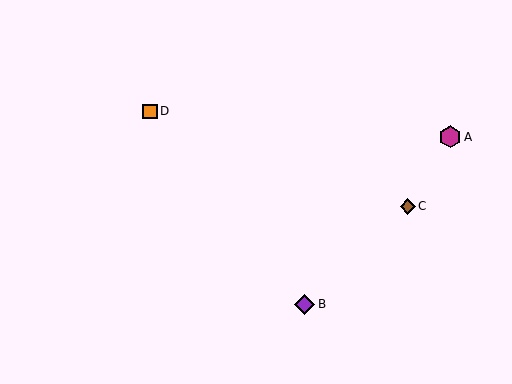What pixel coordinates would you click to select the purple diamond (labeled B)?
Click at (305, 304) to select the purple diamond B.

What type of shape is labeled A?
Shape A is a magenta hexagon.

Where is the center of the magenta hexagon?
The center of the magenta hexagon is at (450, 137).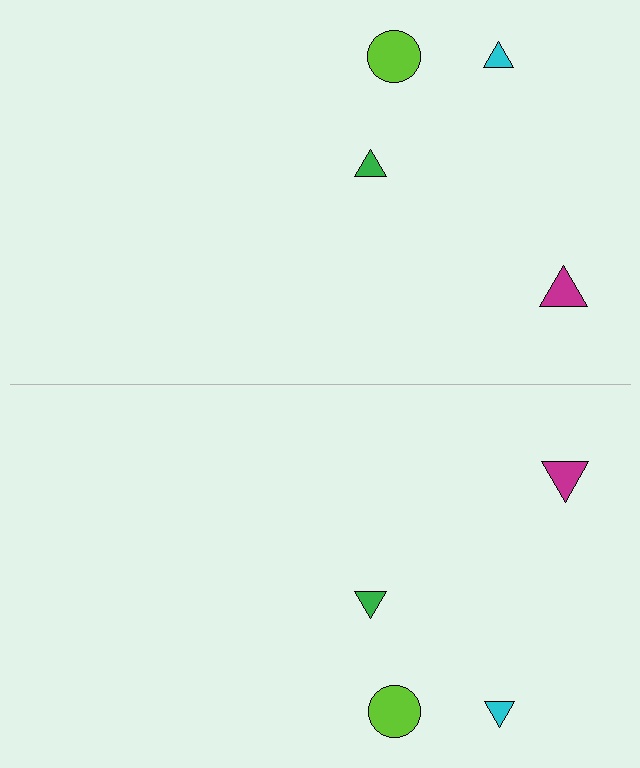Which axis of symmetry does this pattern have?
The pattern has a horizontal axis of symmetry running through the center of the image.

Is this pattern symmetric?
Yes, this pattern has bilateral (reflection) symmetry.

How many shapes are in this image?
There are 8 shapes in this image.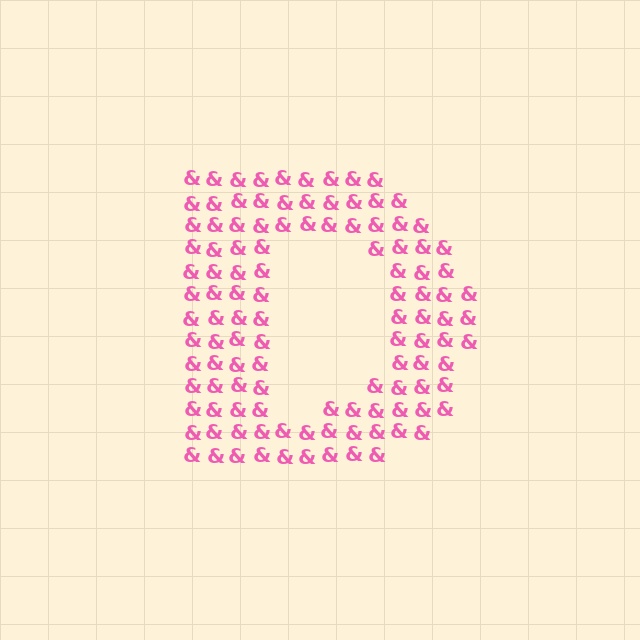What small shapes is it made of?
It is made of small ampersands.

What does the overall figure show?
The overall figure shows the letter D.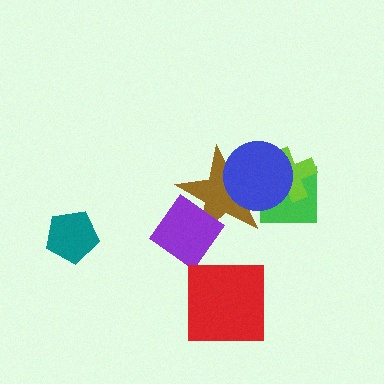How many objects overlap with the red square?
0 objects overlap with the red square.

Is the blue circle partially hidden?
No, no other shape covers it.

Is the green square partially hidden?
Yes, it is partially covered by another shape.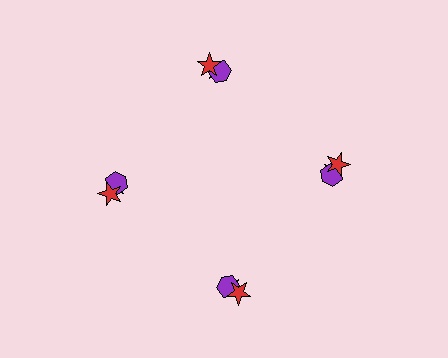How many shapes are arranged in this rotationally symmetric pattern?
There are 12 shapes, arranged in 4 groups of 3.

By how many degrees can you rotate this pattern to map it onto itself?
The pattern maps onto itself every 90 degrees of rotation.